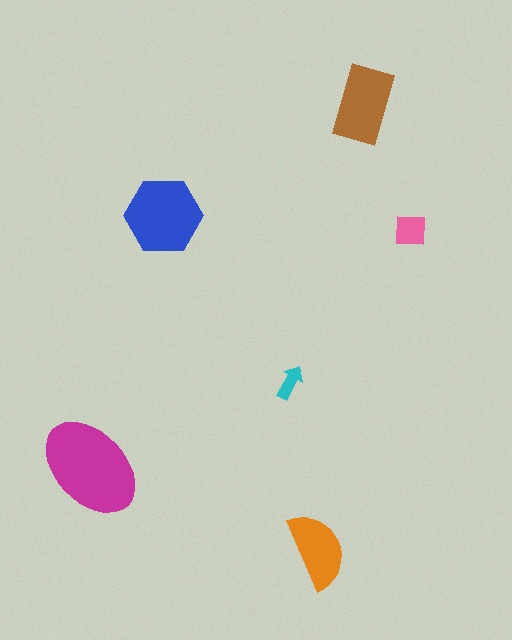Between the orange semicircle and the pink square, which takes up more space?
The orange semicircle.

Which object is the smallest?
The cyan arrow.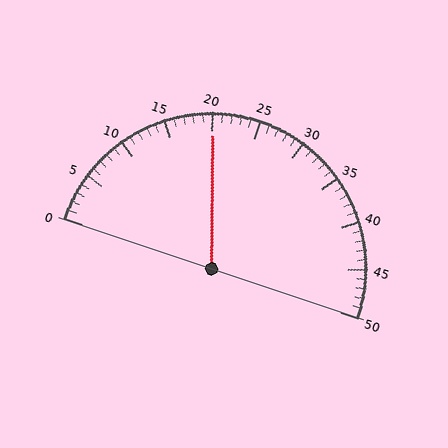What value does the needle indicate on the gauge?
The needle indicates approximately 20.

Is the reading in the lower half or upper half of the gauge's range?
The reading is in the lower half of the range (0 to 50).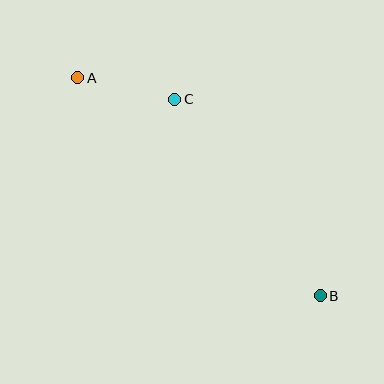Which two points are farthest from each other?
Points A and B are farthest from each other.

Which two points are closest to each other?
Points A and C are closest to each other.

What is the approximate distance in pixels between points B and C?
The distance between B and C is approximately 245 pixels.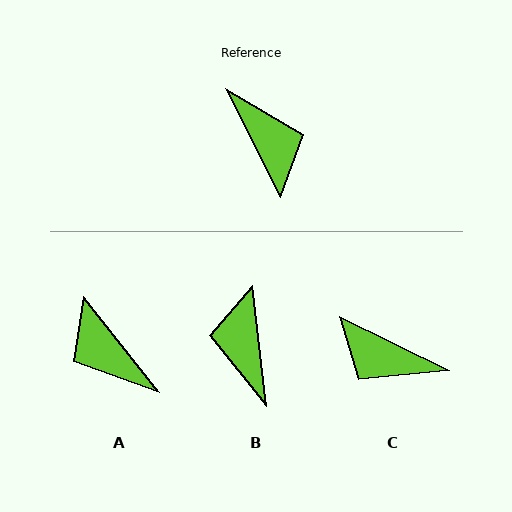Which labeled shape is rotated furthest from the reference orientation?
A, about 168 degrees away.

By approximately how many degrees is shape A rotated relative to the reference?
Approximately 168 degrees clockwise.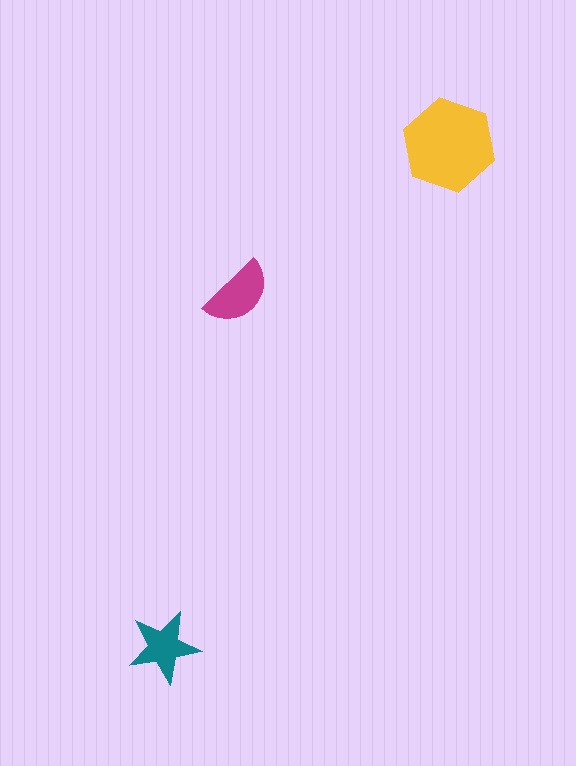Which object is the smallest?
The teal star.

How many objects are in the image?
There are 3 objects in the image.